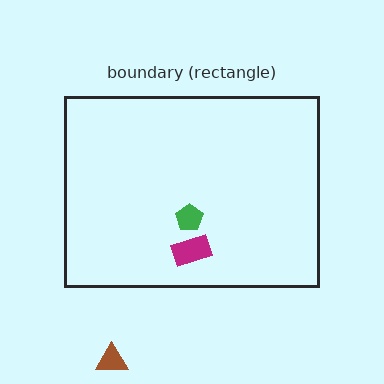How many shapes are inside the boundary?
2 inside, 1 outside.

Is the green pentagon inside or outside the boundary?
Inside.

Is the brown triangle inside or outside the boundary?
Outside.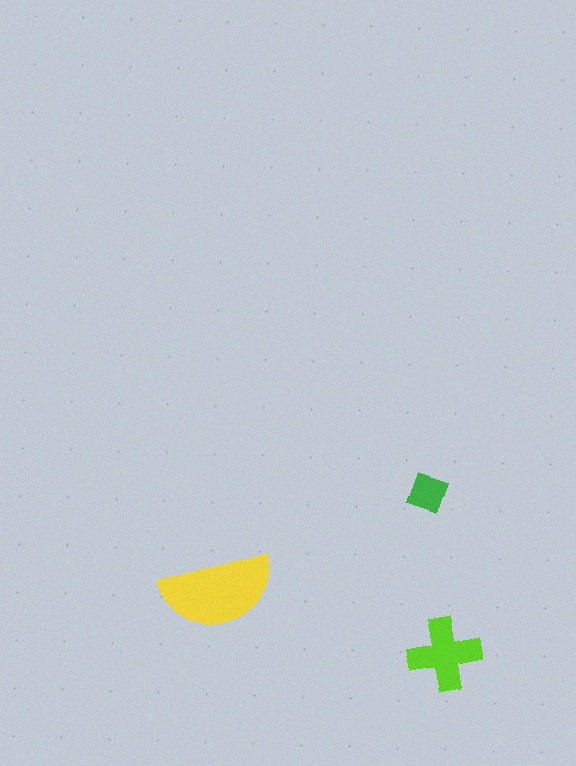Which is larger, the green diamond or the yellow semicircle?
The yellow semicircle.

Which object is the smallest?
The green diamond.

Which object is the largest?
The yellow semicircle.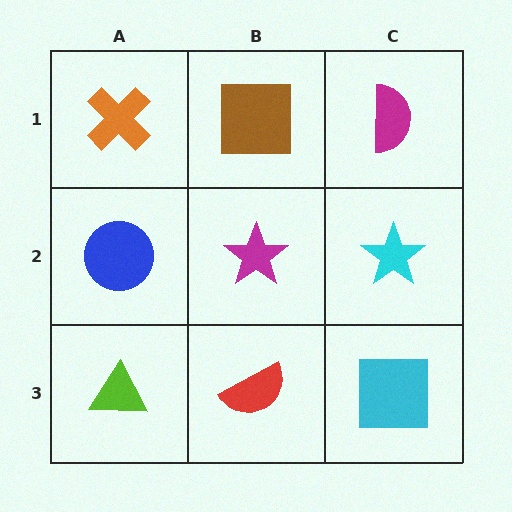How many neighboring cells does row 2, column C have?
3.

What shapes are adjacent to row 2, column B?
A brown square (row 1, column B), a red semicircle (row 3, column B), a blue circle (row 2, column A), a cyan star (row 2, column C).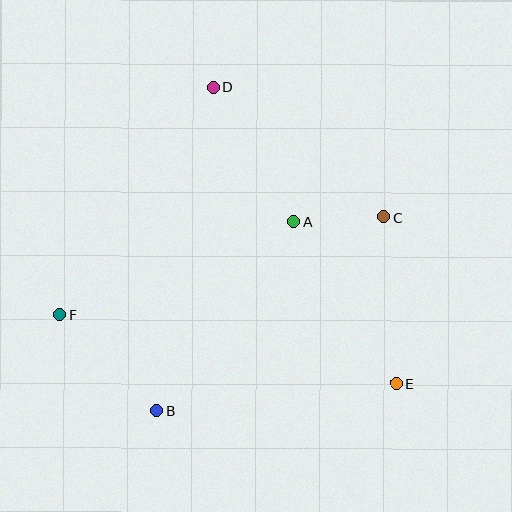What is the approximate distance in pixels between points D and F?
The distance between D and F is approximately 275 pixels.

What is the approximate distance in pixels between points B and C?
The distance between B and C is approximately 298 pixels.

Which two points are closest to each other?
Points A and C are closest to each other.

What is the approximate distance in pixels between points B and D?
The distance between B and D is approximately 328 pixels.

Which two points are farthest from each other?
Points D and E are farthest from each other.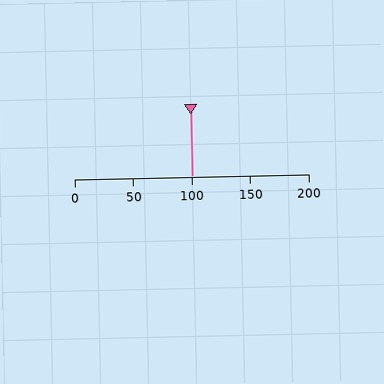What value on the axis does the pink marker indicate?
The marker indicates approximately 100.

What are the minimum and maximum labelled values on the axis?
The axis runs from 0 to 200.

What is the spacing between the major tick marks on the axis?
The major ticks are spaced 50 apart.